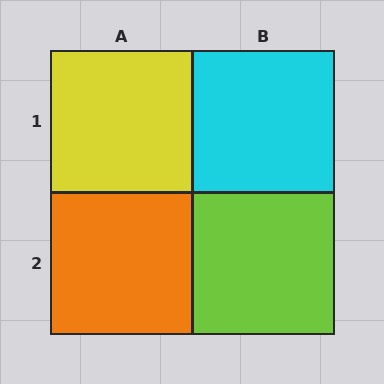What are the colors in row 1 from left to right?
Yellow, cyan.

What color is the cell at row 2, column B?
Lime.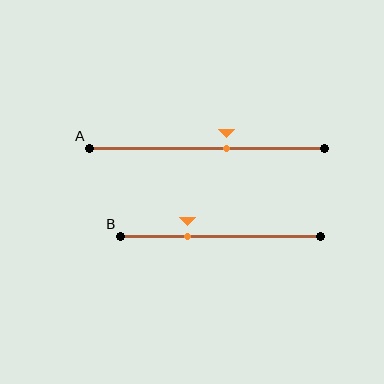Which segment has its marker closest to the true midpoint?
Segment A has its marker closest to the true midpoint.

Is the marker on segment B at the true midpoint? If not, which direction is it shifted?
No, the marker on segment B is shifted to the left by about 17% of the segment length.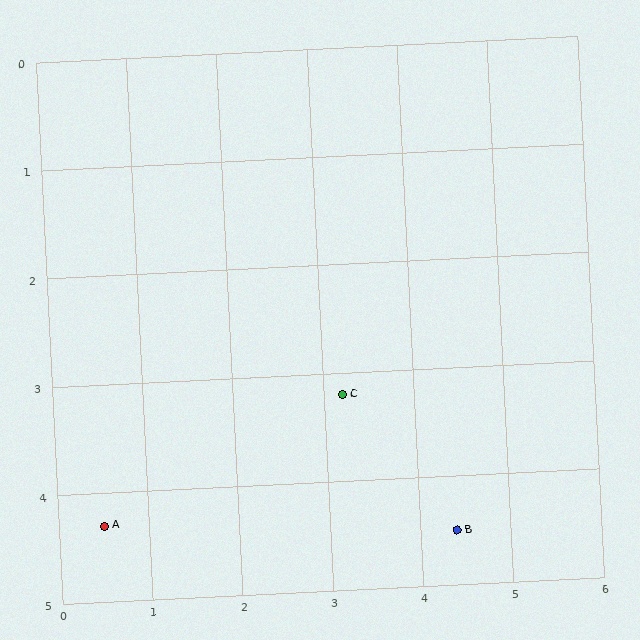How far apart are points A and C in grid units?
Points A and C are about 2.9 grid units apart.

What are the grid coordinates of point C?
Point C is at approximately (3.2, 3.2).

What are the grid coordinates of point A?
Point A is at approximately (0.5, 4.3).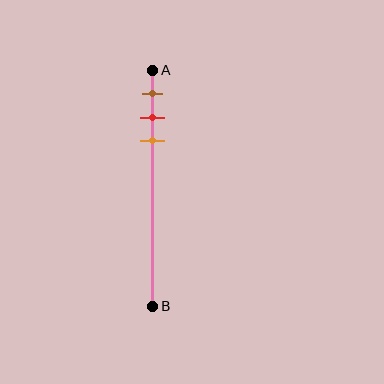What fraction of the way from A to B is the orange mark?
The orange mark is approximately 30% (0.3) of the way from A to B.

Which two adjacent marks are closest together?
The red and orange marks are the closest adjacent pair.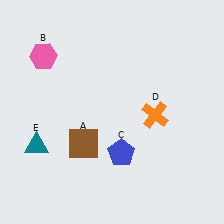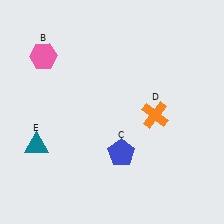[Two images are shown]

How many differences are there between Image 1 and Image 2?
There is 1 difference between the two images.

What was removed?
The brown square (A) was removed in Image 2.